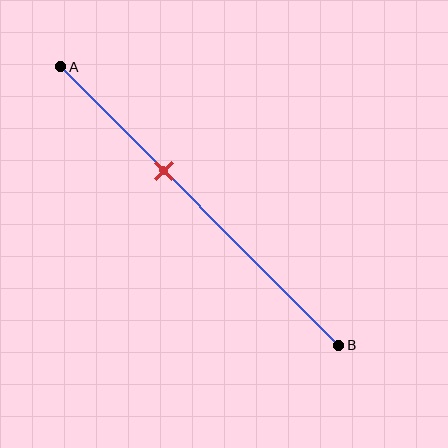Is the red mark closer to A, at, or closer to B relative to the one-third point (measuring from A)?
The red mark is closer to point B than the one-third point of segment AB.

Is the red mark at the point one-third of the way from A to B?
No, the mark is at about 35% from A, not at the 33% one-third point.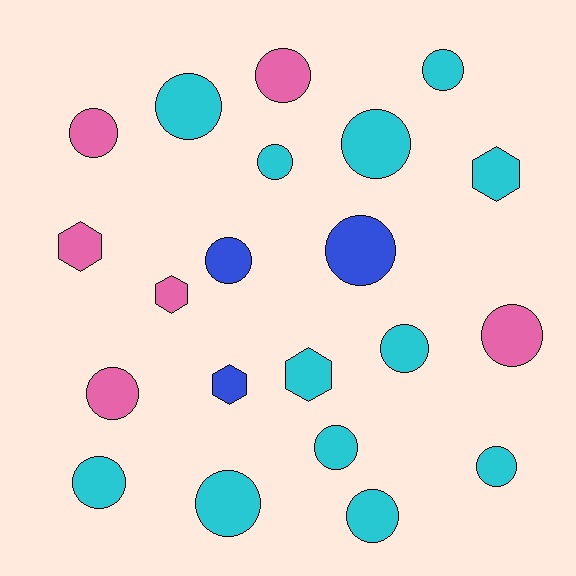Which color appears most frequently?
Cyan, with 12 objects.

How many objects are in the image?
There are 21 objects.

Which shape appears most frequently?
Circle, with 16 objects.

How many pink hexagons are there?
There are 2 pink hexagons.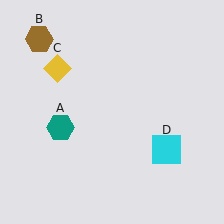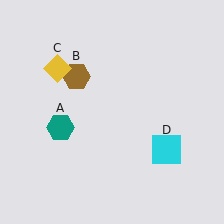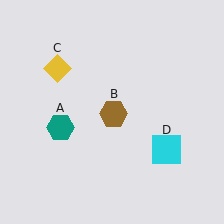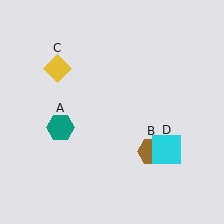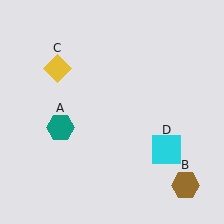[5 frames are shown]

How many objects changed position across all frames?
1 object changed position: brown hexagon (object B).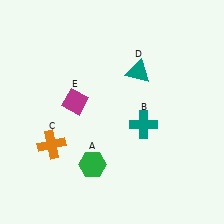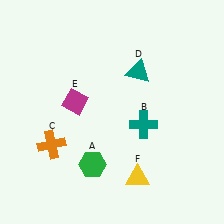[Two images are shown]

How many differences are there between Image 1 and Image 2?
There is 1 difference between the two images.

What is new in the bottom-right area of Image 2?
A yellow triangle (F) was added in the bottom-right area of Image 2.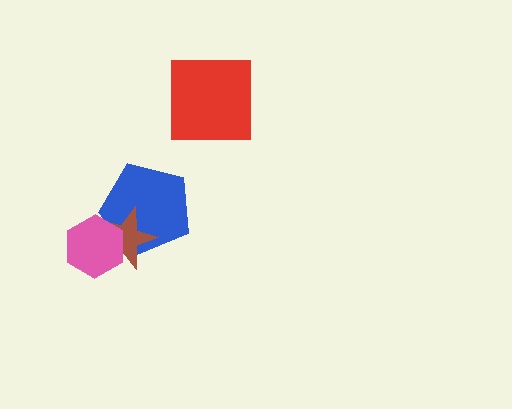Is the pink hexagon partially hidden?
No, no other shape covers it.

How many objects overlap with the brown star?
2 objects overlap with the brown star.